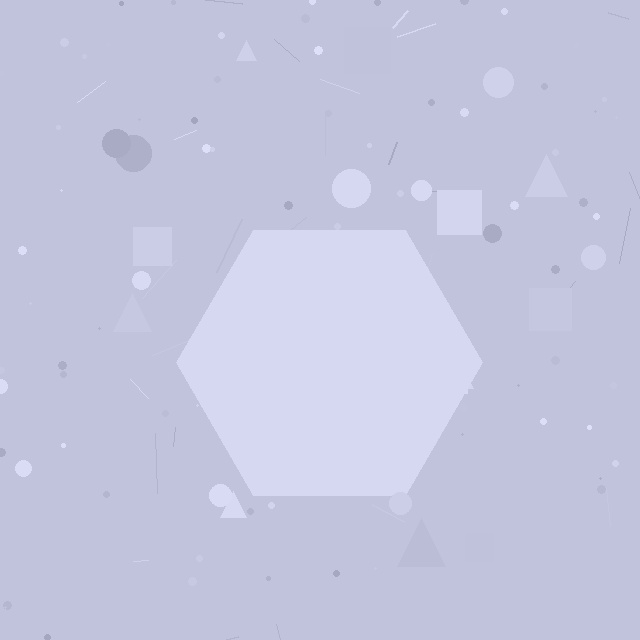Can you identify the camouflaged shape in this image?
The camouflaged shape is a hexagon.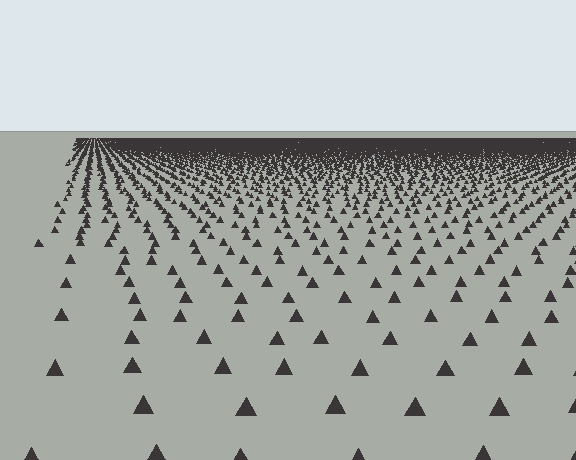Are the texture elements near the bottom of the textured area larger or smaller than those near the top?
Larger. Near the bottom, elements are closer to the viewer and appear at a bigger on-screen size.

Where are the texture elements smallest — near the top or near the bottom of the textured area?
Near the top.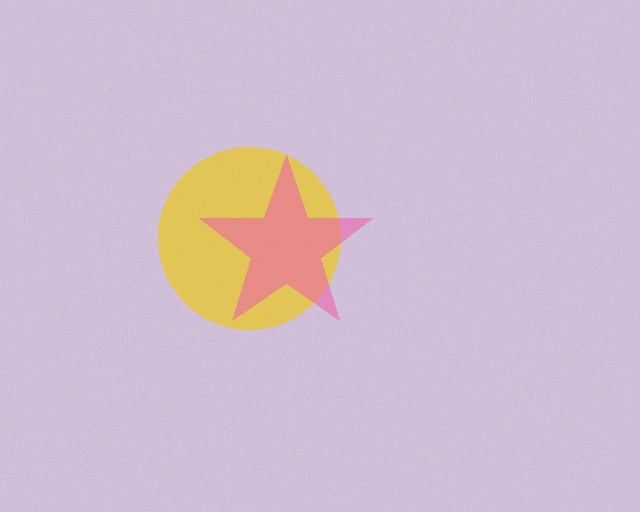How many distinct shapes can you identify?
There are 2 distinct shapes: a yellow circle, a pink star.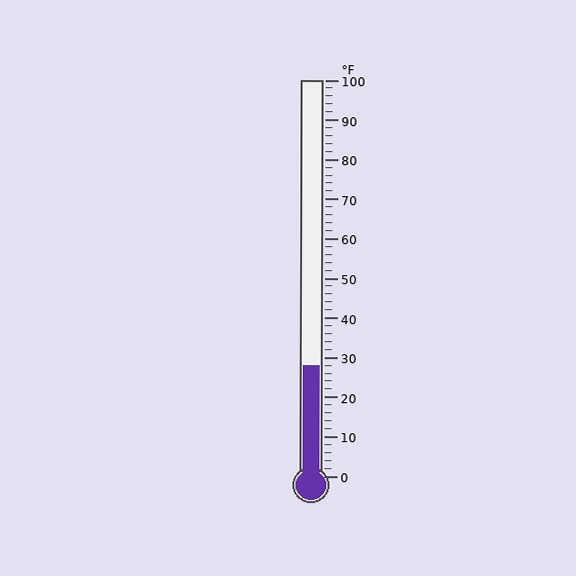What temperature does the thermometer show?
The thermometer shows approximately 28°F.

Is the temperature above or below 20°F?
The temperature is above 20°F.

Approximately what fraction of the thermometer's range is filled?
The thermometer is filled to approximately 30% of its range.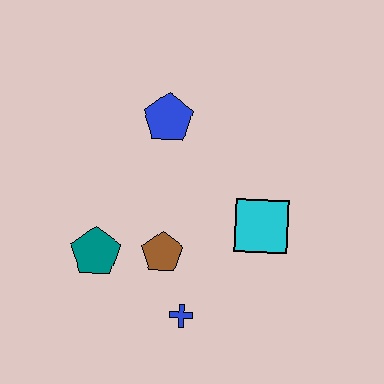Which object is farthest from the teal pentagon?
The cyan square is farthest from the teal pentagon.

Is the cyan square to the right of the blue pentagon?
Yes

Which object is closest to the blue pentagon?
The brown pentagon is closest to the blue pentagon.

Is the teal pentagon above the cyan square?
No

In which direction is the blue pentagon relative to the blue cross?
The blue pentagon is above the blue cross.